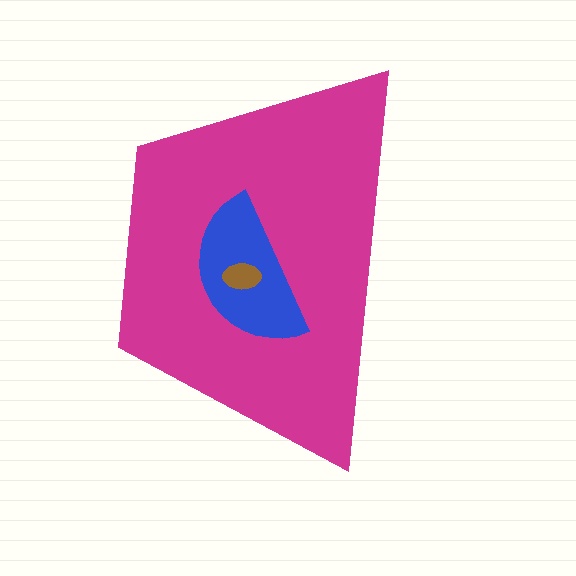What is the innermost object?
The brown ellipse.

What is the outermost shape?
The magenta trapezoid.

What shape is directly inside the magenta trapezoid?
The blue semicircle.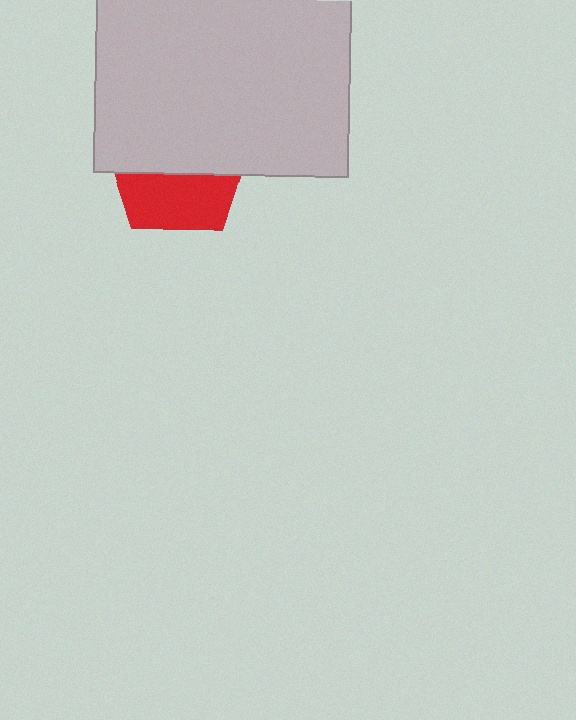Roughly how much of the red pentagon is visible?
A small part of it is visible (roughly 41%).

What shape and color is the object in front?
The object in front is a light gray rectangle.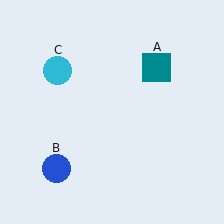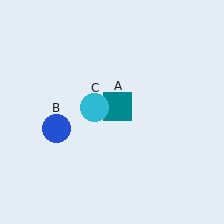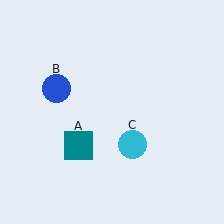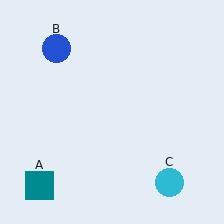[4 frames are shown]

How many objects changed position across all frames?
3 objects changed position: teal square (object A), blue circle (object B), cyan circle (object C).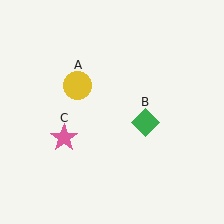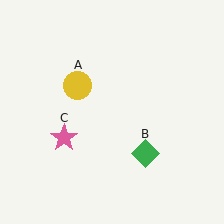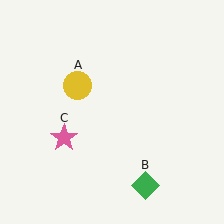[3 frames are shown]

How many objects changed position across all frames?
1 object changed position: green diamond (object B).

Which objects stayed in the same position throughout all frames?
Yellow circle (object A) and pink star (object C) remained stationary.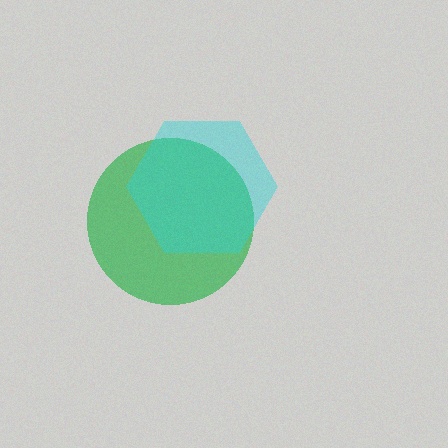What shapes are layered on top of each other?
The layered shapes are: a green circle, a cyan hexagon.